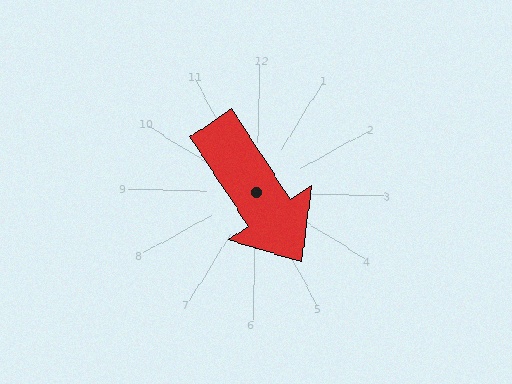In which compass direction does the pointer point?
Southeast.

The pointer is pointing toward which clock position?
Roughly 5 o'clock.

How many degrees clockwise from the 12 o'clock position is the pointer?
Approximately 145 degrees.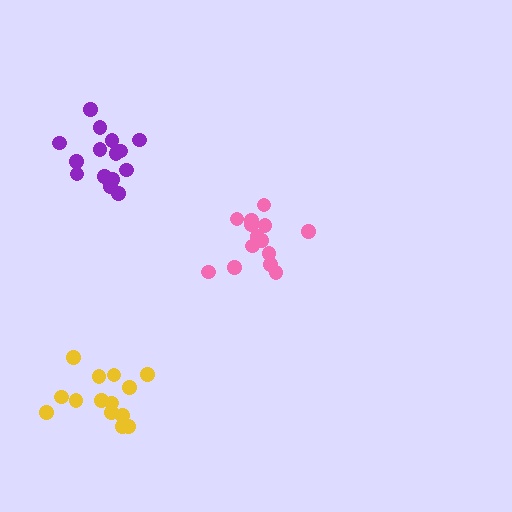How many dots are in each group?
Group 1: 14 dots, Group 2: 15 dots, Group 3: 14 dots (43 total).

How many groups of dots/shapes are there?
There are 3 groups.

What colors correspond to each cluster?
The clusters are colored: pink, purple, yellow.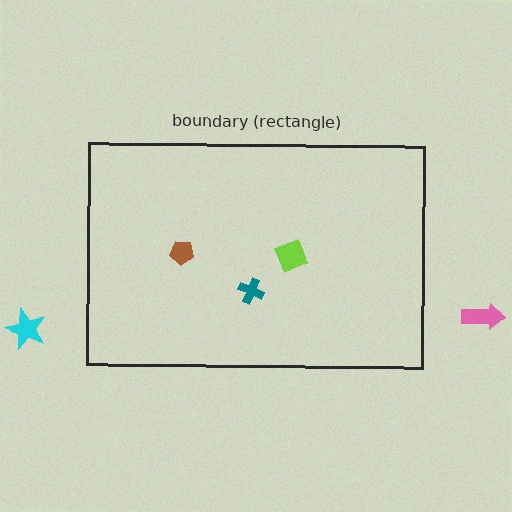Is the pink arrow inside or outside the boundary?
Outside.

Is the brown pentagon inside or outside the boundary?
Inside.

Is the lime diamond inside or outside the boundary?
Inside.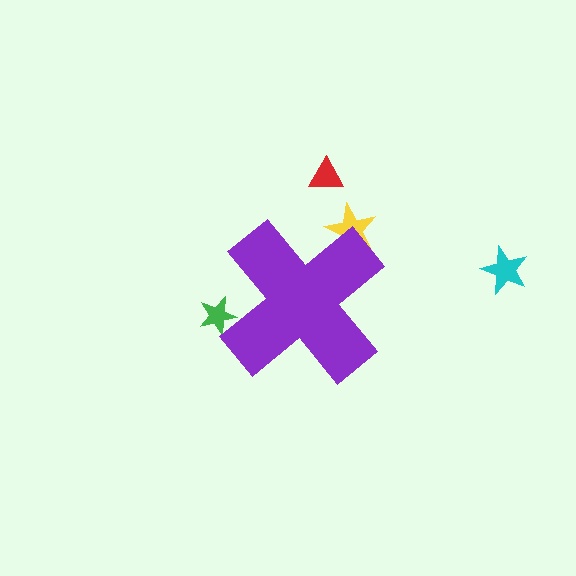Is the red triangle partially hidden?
No, the red triangle is fully visible.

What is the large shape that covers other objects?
A purple cross.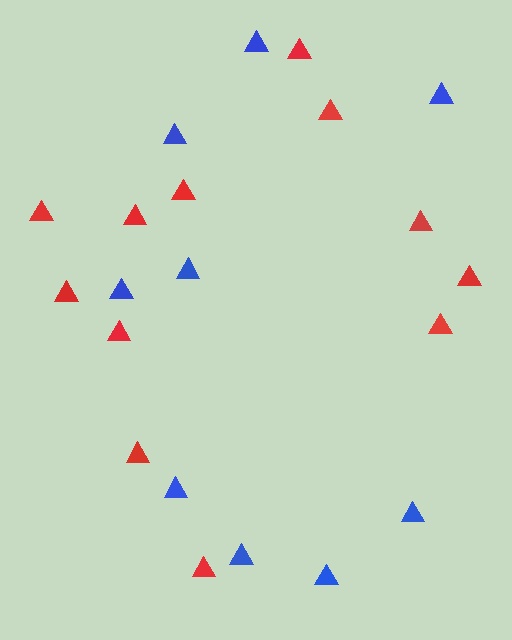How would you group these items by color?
There are 2 groups: one group of red triangles (12) and one group of blue triangles (9).